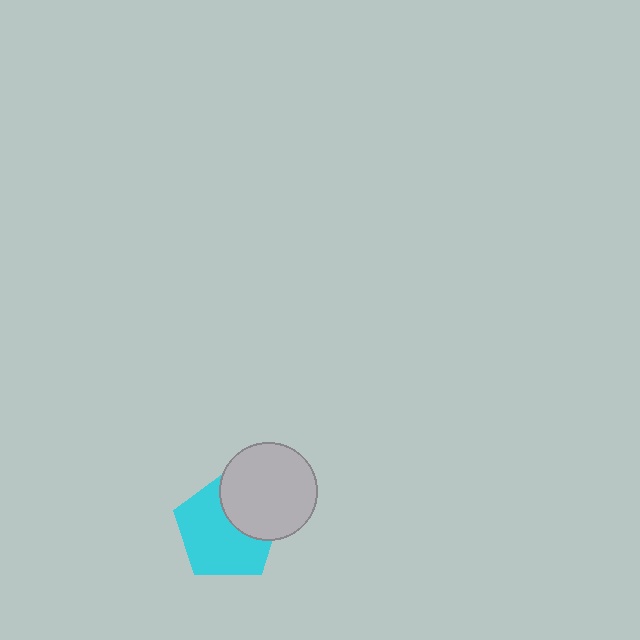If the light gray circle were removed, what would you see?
You would see the complete cyan pentagon.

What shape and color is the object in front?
The object in front is a light gray circle.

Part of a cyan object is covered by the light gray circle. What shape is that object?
It is a pentagon.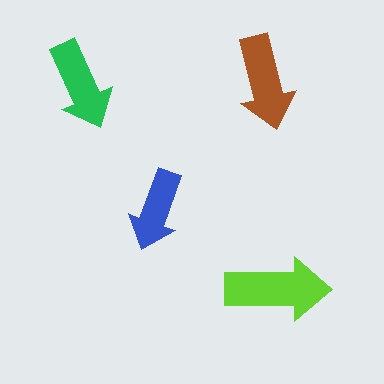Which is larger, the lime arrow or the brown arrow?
The lime one.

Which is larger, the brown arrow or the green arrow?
The brown one.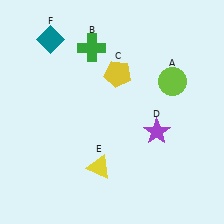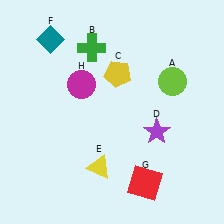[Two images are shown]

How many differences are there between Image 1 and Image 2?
There are 2 differences between the two images.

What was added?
A red square (G), a magenta circle (H) were added in Image 2.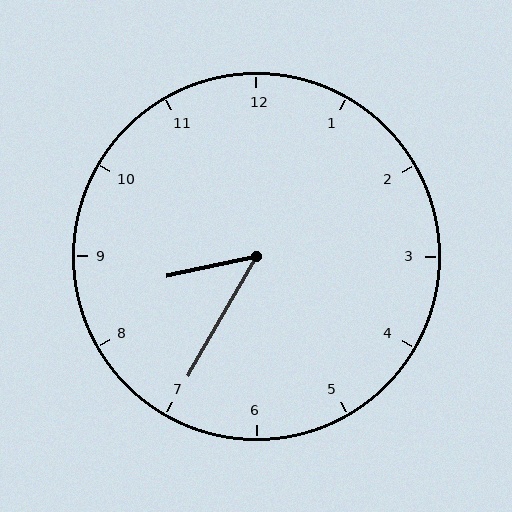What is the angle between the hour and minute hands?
Approximately 48 degrees.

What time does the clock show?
8:35.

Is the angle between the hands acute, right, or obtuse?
It is acute.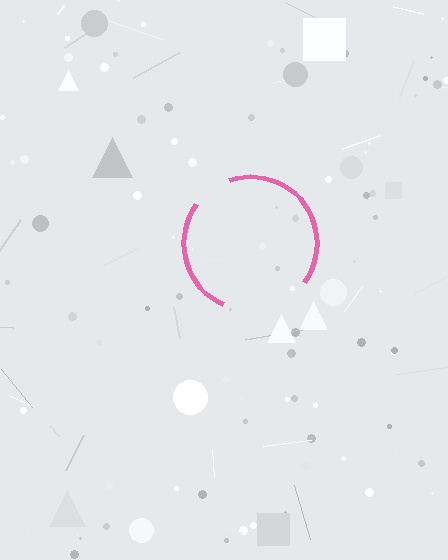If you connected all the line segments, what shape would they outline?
They would outline a circle.